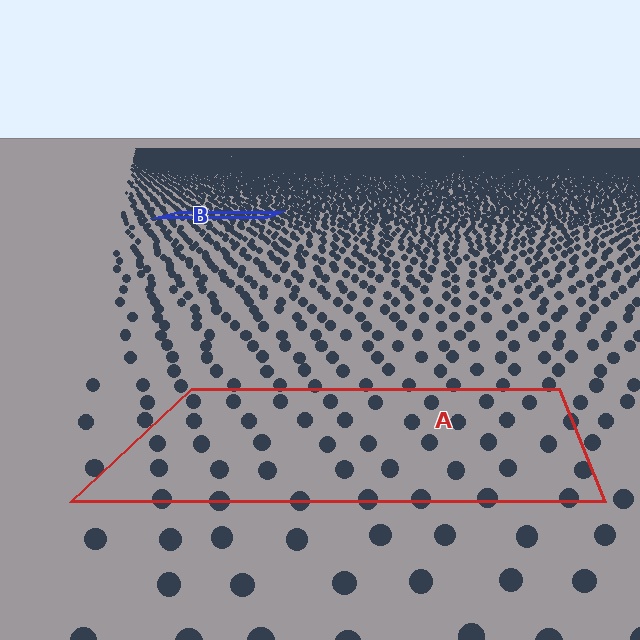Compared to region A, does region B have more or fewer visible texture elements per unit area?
Region B has more texture elements per unit area — they are packed more densely because it is farther away.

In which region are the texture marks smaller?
The texture marks are smaller in region B, because it is farther away.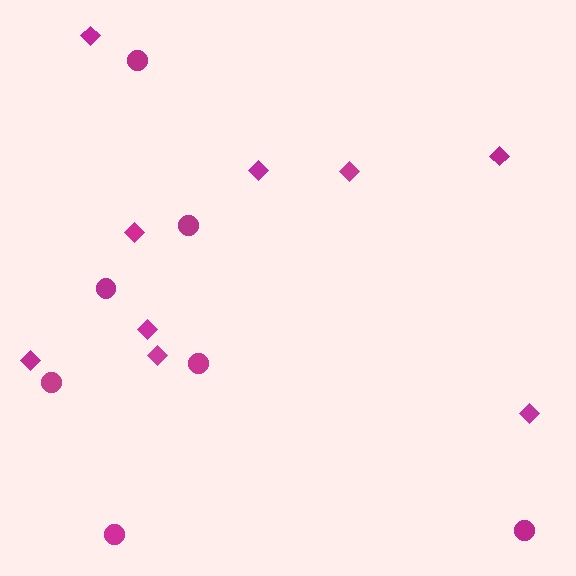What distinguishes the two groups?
There are 2 groups: one group of diamonds (9) and one group of circles (7).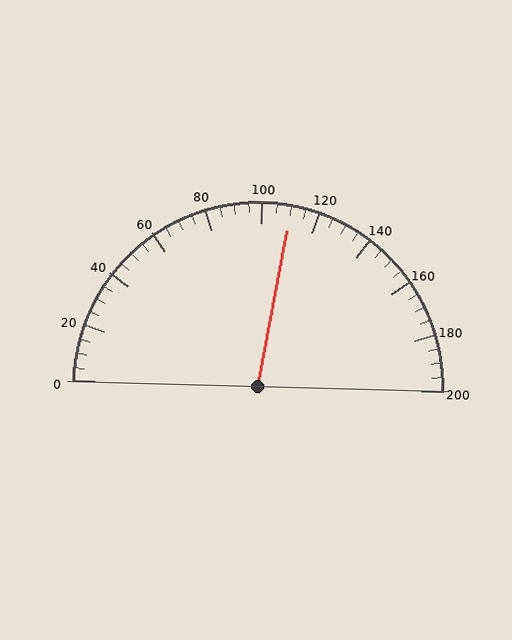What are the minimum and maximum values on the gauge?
The gauge ranges from 0 to 200.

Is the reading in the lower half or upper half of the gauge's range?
The reading is in the upper half of the range (0 to 200).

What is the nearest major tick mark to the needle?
The nearest major tick mark is 120.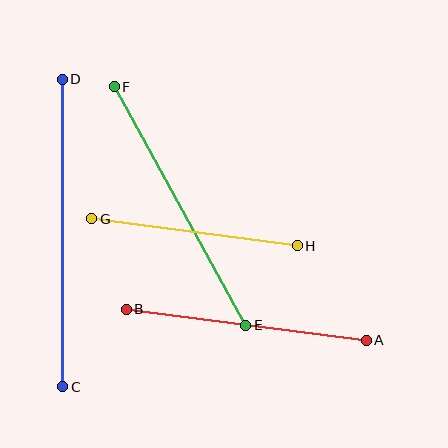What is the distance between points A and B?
The distance is approximately 242 pixels.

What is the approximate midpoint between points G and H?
The midpoint is at approximately (195, 232) pixels.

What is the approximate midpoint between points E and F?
The midpoint is at approximately (180, 206) pixels.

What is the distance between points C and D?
The distance is approximately 308 pixels.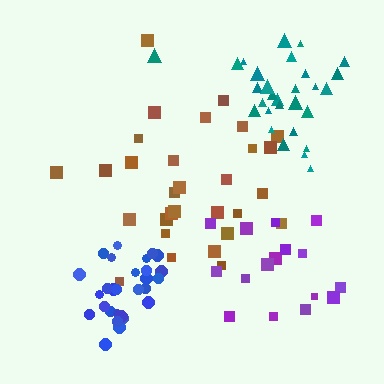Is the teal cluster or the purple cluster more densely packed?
Teal.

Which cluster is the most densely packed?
Blue.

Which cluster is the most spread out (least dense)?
Purple.